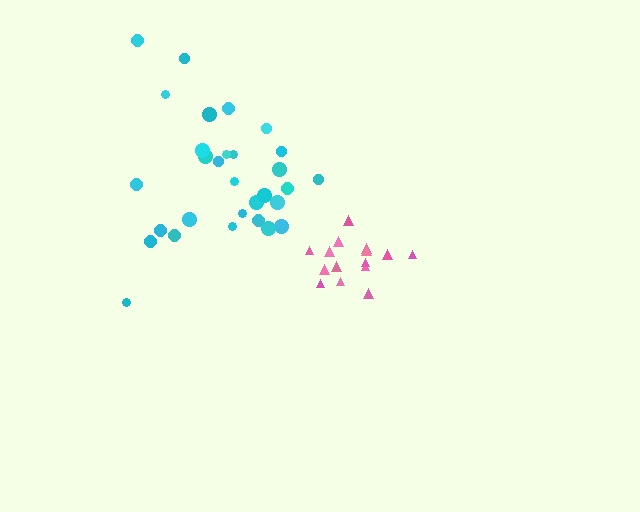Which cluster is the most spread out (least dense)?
Cyan.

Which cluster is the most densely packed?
Pink.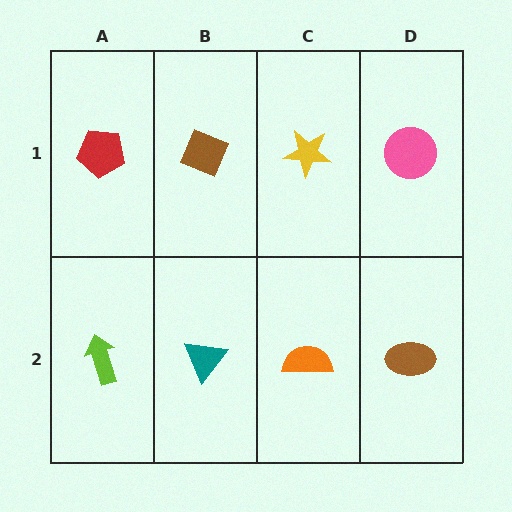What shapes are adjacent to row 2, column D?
A pink circle (row 1, column D), an orange semicircle (row 2, column C).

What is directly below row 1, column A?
A lime arrow.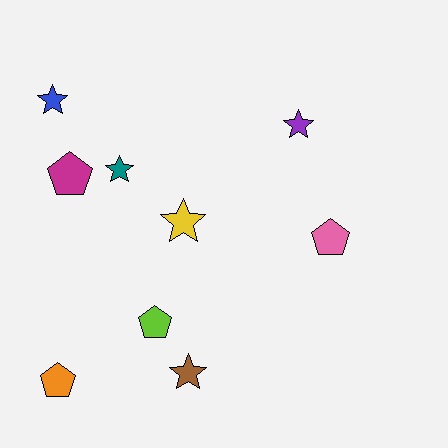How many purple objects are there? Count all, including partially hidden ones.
There is 1 purple object.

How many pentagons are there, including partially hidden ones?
There are 4 pentagons.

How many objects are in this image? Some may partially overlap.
There are 9 objects.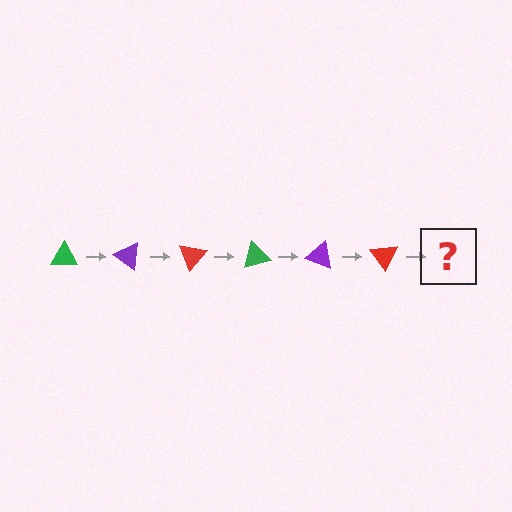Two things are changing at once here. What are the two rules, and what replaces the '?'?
The two rules are that it rotates 35 degrees each step and the color cycles through green, purple, and red. The '?' should be a green triangle, rotated 210 degrees from the start.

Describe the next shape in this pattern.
It should be a green triangle, rotated 210 degrees from the start.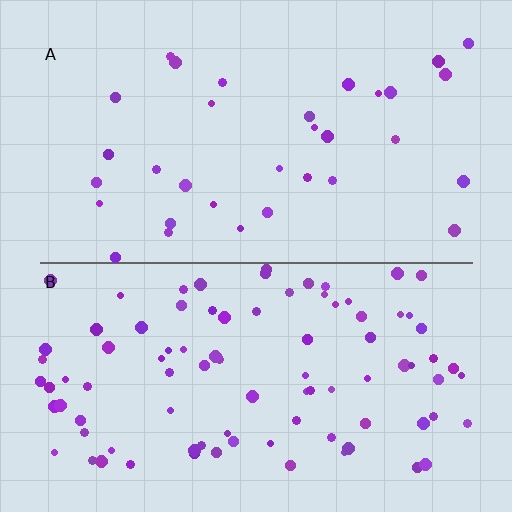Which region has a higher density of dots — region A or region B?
B (the bottom).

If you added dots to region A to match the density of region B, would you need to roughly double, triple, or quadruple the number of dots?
Approximately triple.